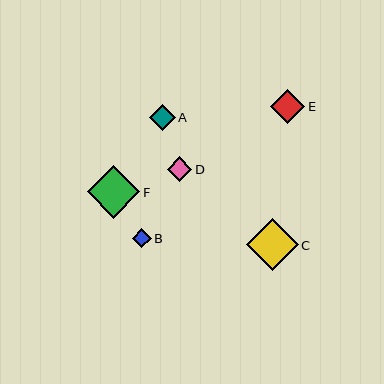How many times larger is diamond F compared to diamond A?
Diamond F is approximately 2.0 times the size of diamond A.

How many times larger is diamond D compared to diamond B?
Diamond D is approximately 1.3 times the size of diamond B.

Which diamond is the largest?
Diamond F is the largest with a size of approximately 53 pixels.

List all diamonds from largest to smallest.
From largest to smallest: F, C, E, A, D, B.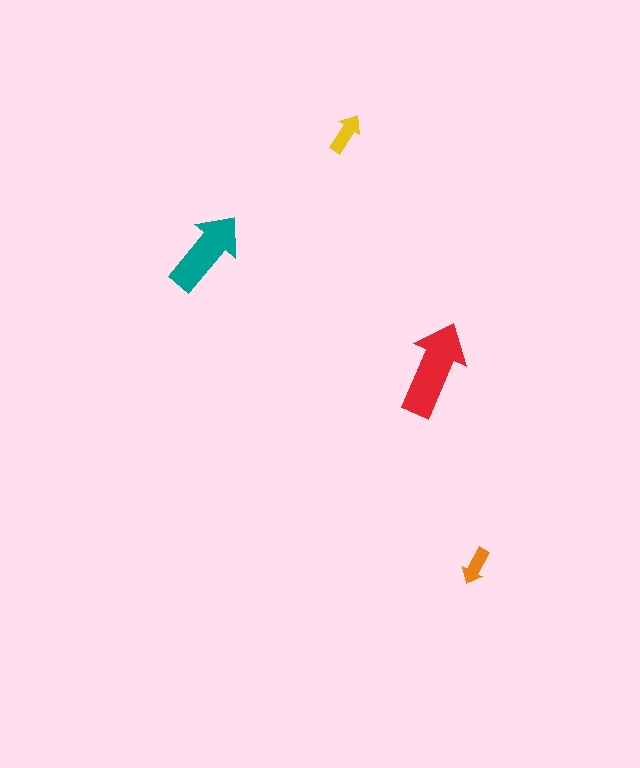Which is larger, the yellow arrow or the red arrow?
The red one.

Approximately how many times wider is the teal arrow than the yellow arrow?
About 2 times wider.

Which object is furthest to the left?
The teal arrow is leftmost.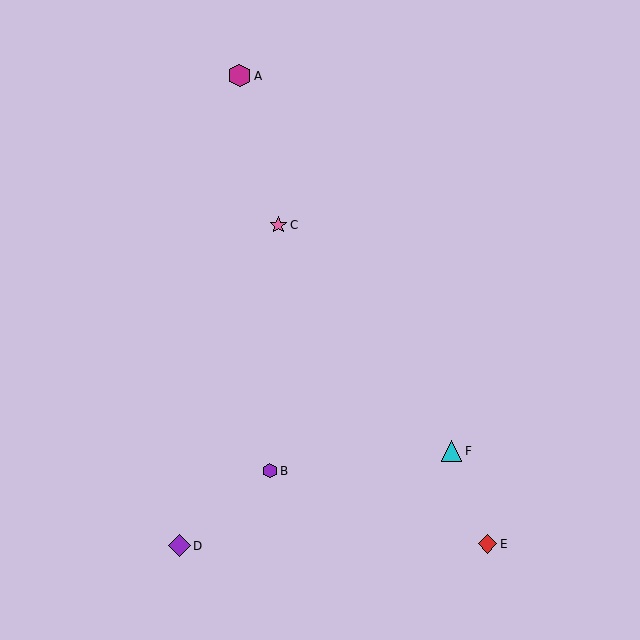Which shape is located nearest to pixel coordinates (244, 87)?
The magenta hexagon (labeled A) at (239, 76) is nearest to that location.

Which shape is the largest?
The magenta hexagon (labeled A) is the largest.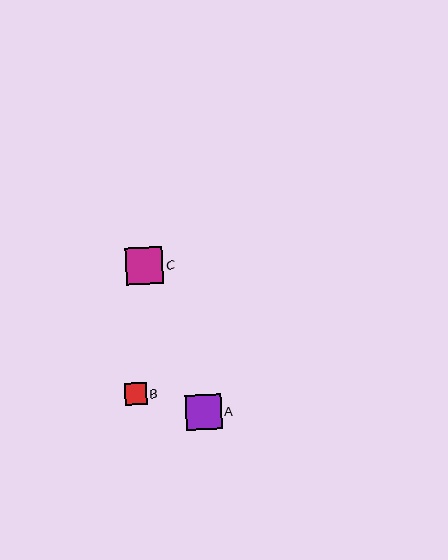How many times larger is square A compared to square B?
Square A is approximately 1.6 times the size of square B.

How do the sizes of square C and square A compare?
Square C and square A are approximately the same size.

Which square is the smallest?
Square B is the smallest with a size of approximately 22 pixels.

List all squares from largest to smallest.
From largest to smallest: C, A, B.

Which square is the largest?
Square C is the largest with a size of approximately 37 pixels.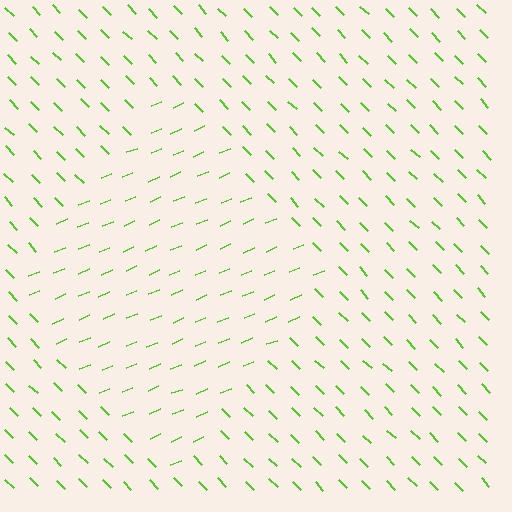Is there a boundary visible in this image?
Yes, there is a texture boundary formed by a change in line orientation.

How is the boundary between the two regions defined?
The boundary is defined purely by a change in line orientation (approximately 68 degrees difference). All lines are the same color and thickness.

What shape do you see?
I see a diamond.